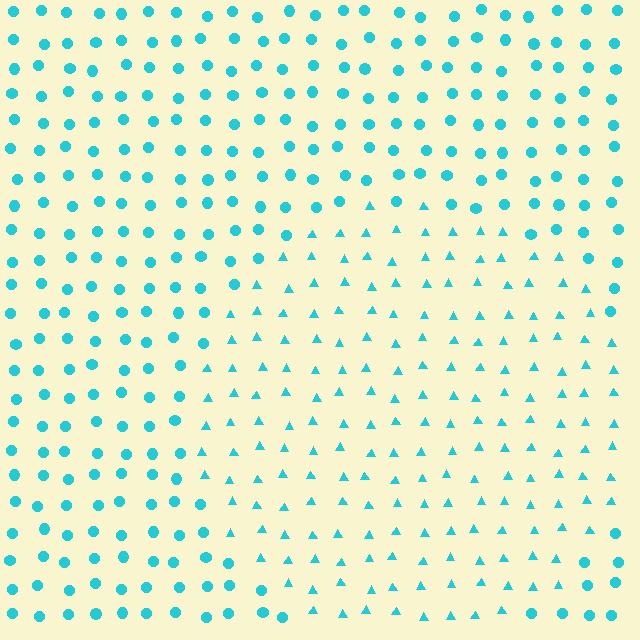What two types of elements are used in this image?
The image uses triangles inside the circle region and circles outside it.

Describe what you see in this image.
The image is filled with small cyan elements arranged in a uniform grid. A circle-shaped region contains triangles, while the surrounding area contains circles. The boundary is defined purely by the change in element shape.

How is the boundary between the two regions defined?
The boundary is defined by a change in element shape: triangles inside vs. circles outside. All elements share the same color and spacing.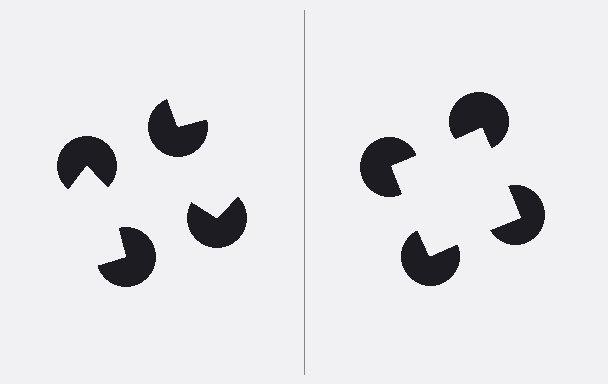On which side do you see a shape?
An illusory square appears on the right side. On the left side the wedge cuts are rotated, so no coherent shape forms.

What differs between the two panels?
The pac-man discs are positioned identically on both sides; only the wedge orientations differ. On the right they align to a square; on the left they are misaligned.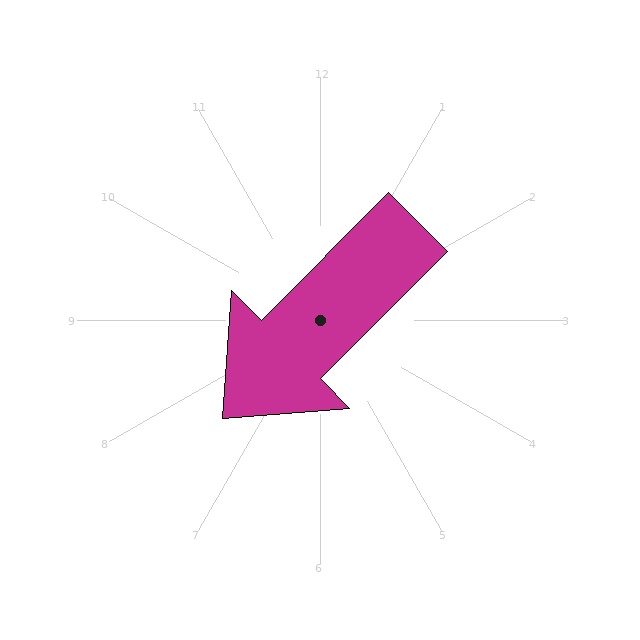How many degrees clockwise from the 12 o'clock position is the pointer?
Approximately 225 degrees.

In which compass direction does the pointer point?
Southwest.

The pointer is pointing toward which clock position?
Roughly 7 o'clock.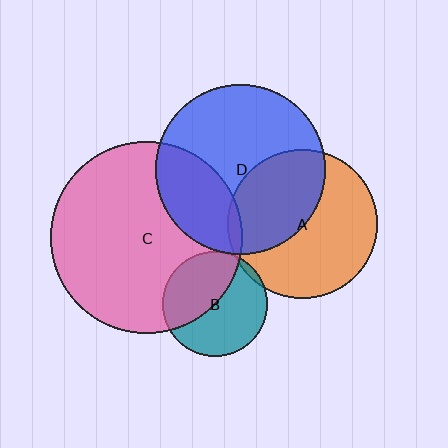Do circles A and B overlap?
Yes.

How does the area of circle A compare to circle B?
Approximately 2.0 times.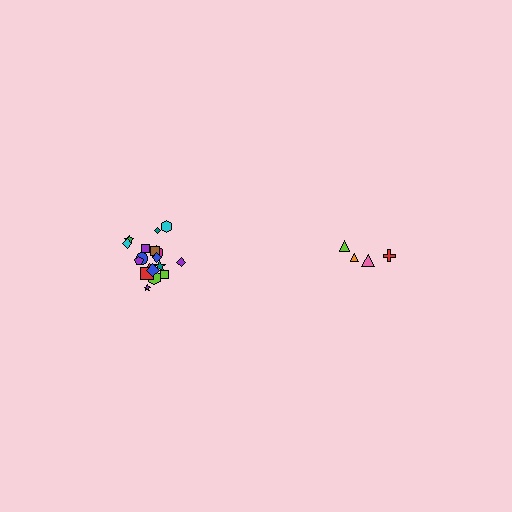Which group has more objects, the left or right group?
The left group.